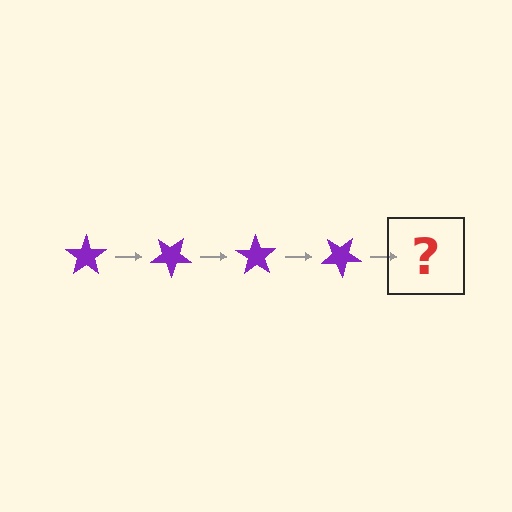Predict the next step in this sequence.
The next step is a purple star rotated 140 degrees.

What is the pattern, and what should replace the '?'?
The pattern is that the star rotates 35 degrees each step. The '?' should be a purple star rotated 140 degrees.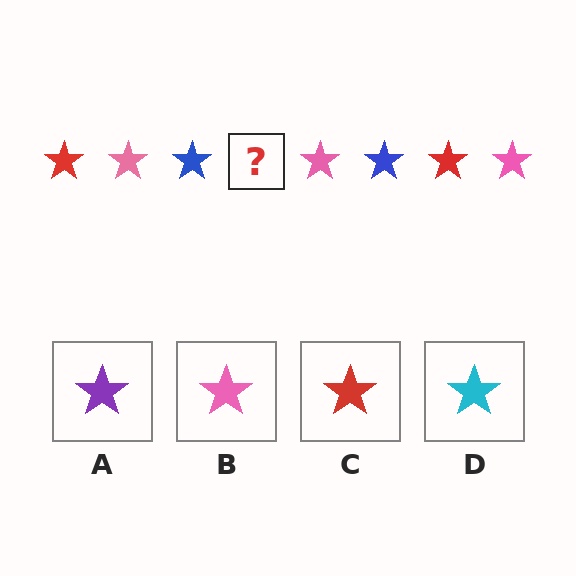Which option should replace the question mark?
Option C.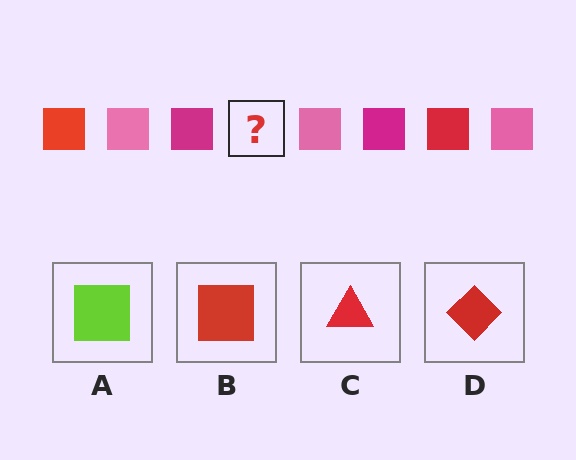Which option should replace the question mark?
Option B.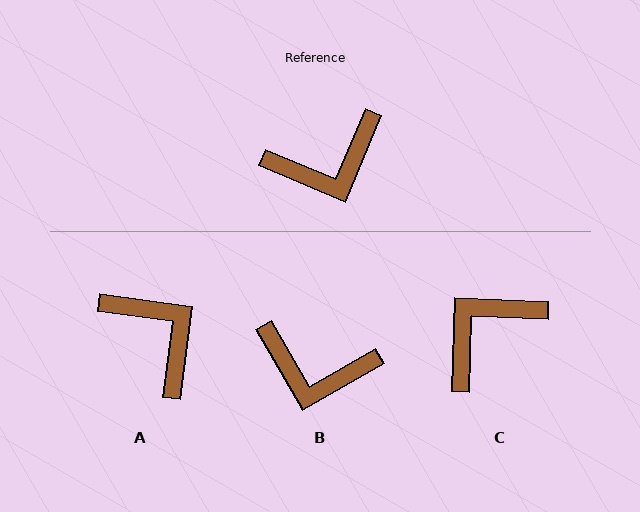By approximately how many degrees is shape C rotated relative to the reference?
Approximately 159 degrees clockwise.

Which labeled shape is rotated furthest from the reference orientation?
C, about 159 degrees away.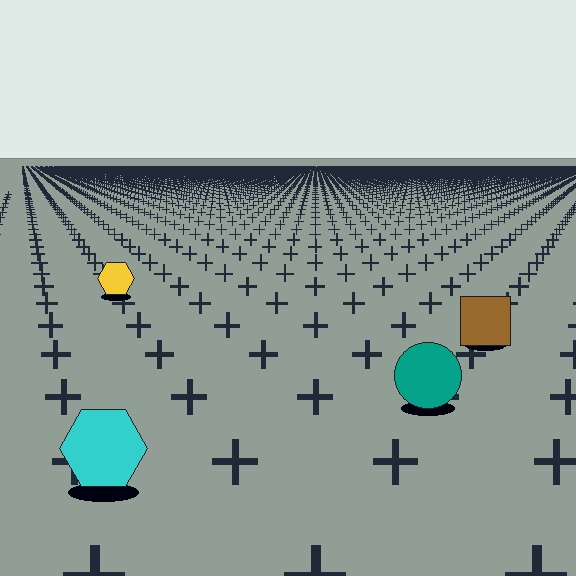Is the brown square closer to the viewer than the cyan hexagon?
No. The cyan hexagon is closer — you can tell from the texture gradient: the ground texture is coarser near it.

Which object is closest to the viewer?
The cyan hexagon is closest. The texture marks near it are larger and more spread out.